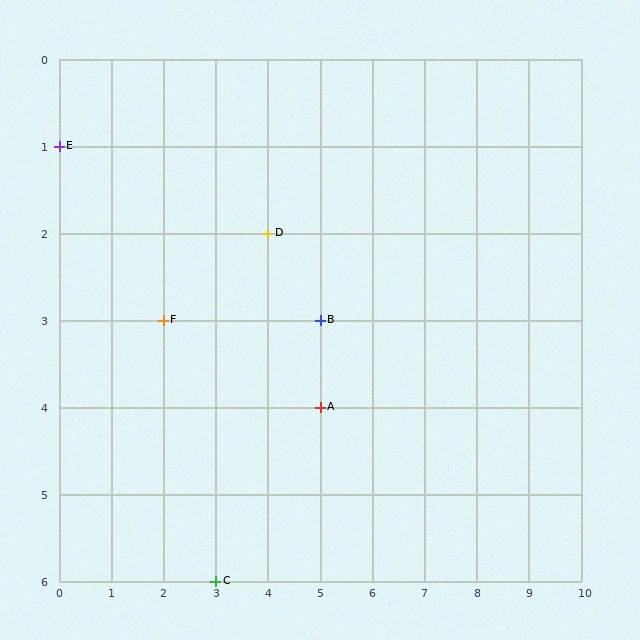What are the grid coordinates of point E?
Point E is at grid coordinates (0, 1).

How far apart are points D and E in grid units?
Points D and E are 4 columns and 1 row apart (about 4.1 grid units diagonally).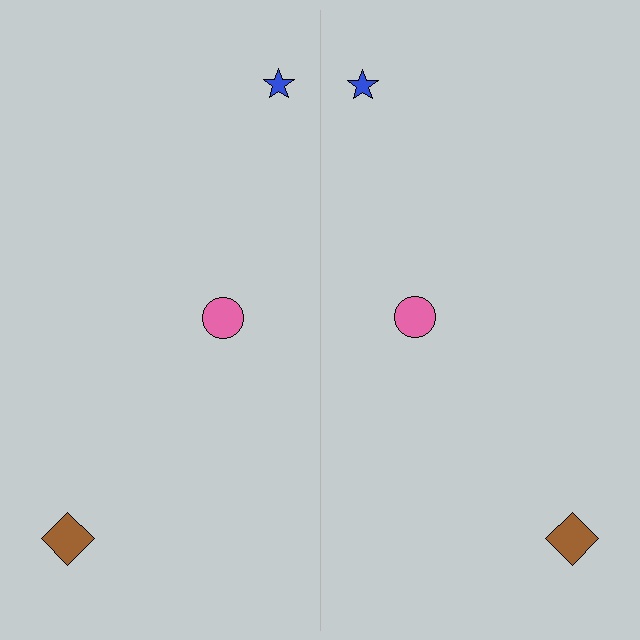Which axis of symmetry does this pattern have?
The pattern has a vertical axis of symmetry running through the center of the image.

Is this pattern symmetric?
Yes, this pattern has bilateral (reflection) symmetry.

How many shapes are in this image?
There are 6 shapes in this image.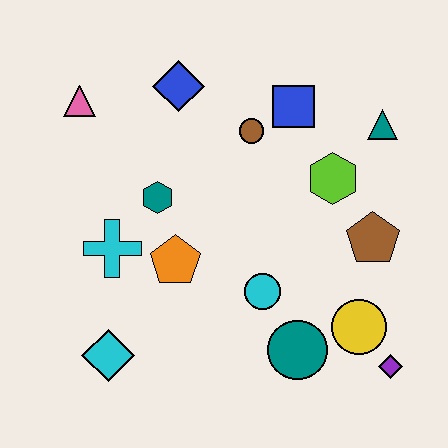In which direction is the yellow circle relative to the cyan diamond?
The yellow circle is to the right of the cyan diamond.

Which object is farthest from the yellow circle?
The pink triangle is farthest from the yellow circle.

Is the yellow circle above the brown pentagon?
No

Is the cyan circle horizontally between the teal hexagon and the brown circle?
No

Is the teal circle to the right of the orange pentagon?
Yes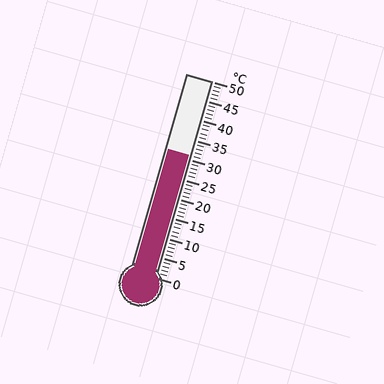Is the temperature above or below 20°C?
The temperature is above 20°C.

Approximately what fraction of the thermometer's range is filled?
The thermometer is filled to approximately 60% of its range.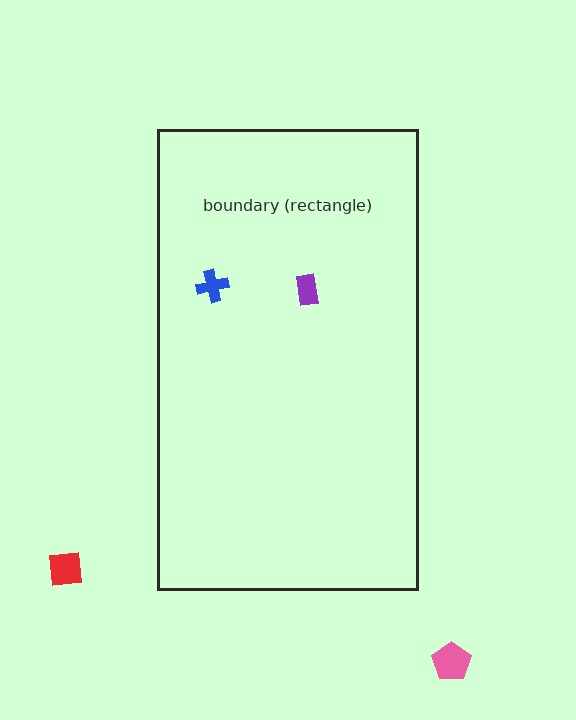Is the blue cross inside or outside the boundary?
Inside.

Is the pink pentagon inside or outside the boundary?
Outside.